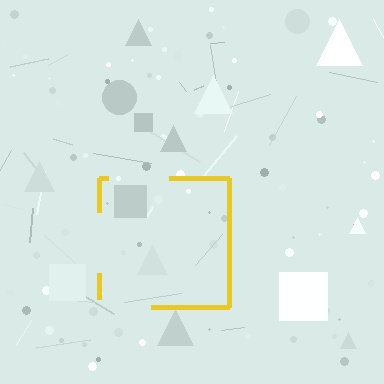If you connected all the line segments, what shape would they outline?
They would outline a square.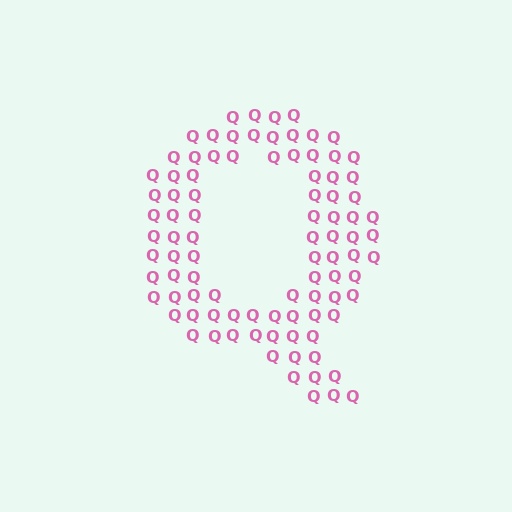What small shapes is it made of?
It is made of small letter Q's.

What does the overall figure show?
The overall figure shows the letter Q.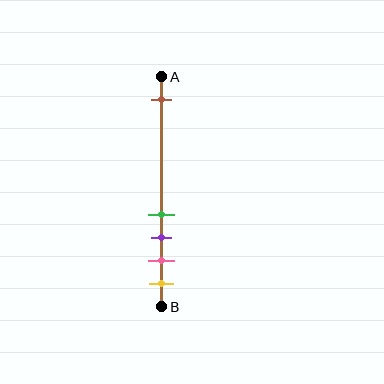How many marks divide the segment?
There are 5 marks dividing the segment.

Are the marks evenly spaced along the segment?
No, the marks are not evenly spaced.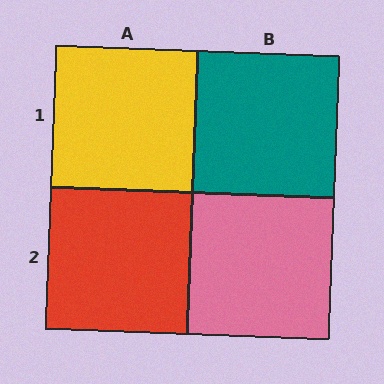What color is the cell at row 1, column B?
Teal.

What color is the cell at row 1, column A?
Yellow.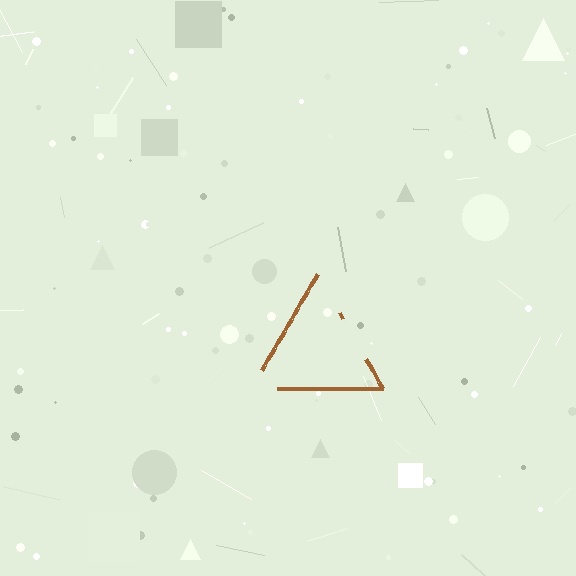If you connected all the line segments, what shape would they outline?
They would outline a triangle.